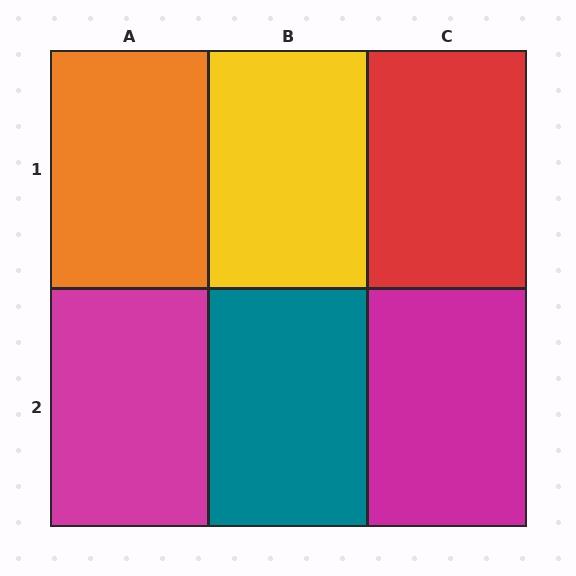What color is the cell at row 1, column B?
Yellow.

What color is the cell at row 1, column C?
Red.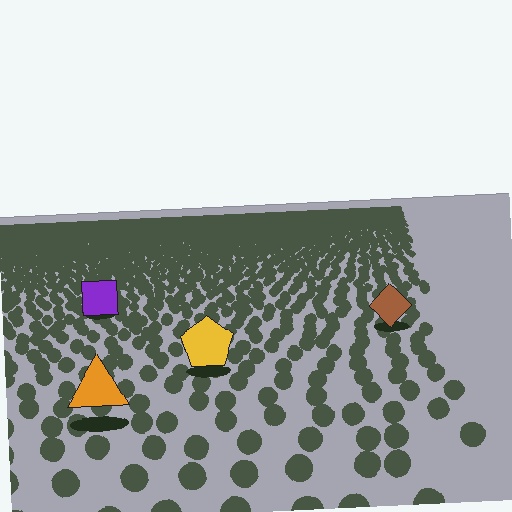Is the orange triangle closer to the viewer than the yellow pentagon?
Yes. The orange triangle is closer — you can tell from the texture gradient: the ground texture is coarser near it.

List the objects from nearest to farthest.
From nearest to farthest: the orange triangle, the yellow pentagon, the brown diamond, the purple square.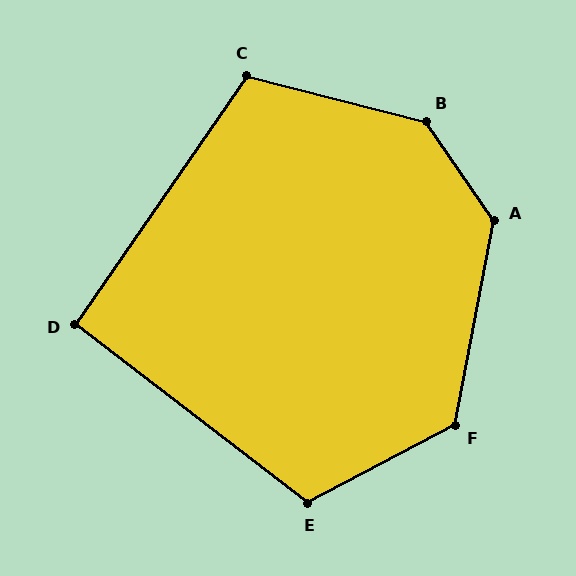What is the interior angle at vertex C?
Approximately 110 degrees (obtuse).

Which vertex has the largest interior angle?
B, at approximately 138 degrees.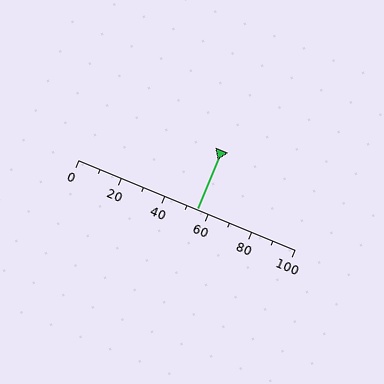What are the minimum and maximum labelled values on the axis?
The axis runs from 0 to 100.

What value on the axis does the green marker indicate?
The marker indicates approximately 55.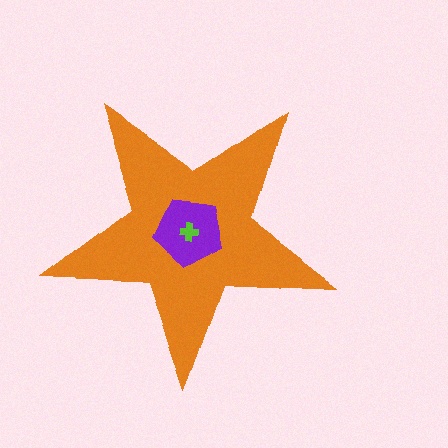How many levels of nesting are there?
3.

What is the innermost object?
The lime cross.